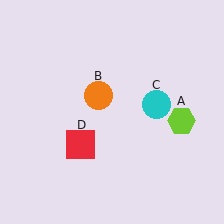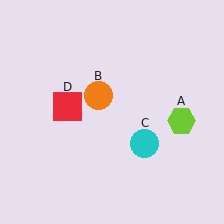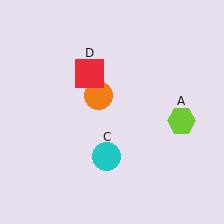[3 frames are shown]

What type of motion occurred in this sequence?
The cyan circle (object C), red square (object D) rotated clockwise around the center of the scene.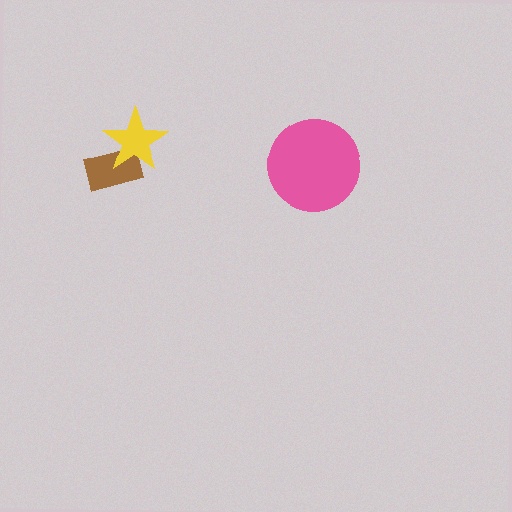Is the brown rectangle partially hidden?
Yes, it is partially covered by another shape.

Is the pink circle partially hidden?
No, no other shape covers it.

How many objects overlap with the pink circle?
0 objects overlap with the pink circle.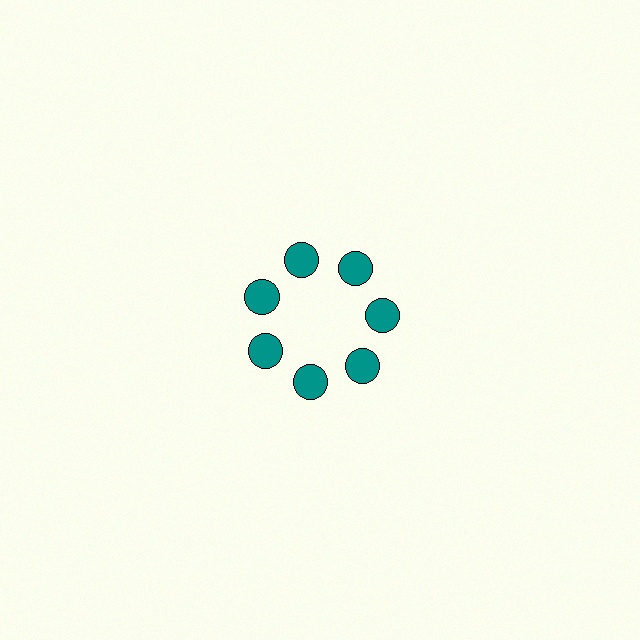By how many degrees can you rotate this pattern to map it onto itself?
The pattern maps onto itself every 51 degrees of rotation.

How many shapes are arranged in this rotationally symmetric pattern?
There are 7 shapes, arranged in 7 groups of 1.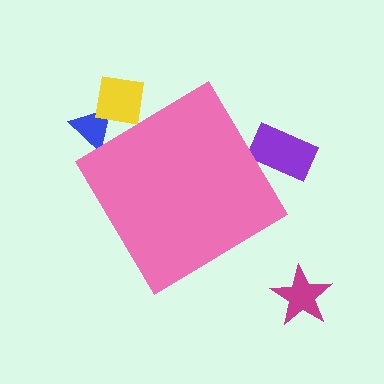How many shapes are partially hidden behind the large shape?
3 shapes are partially hidden.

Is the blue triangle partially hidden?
Yes, the blue triangle is partially hidden behind the pink diamond.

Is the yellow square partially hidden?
Yes, the yellow square is partially hidden behind the pink diamond.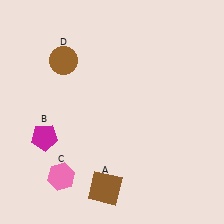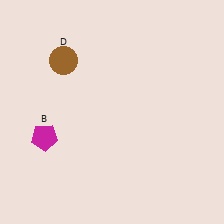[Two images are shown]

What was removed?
The pink hexagon (C), the brown square (A) were removed in Image 2.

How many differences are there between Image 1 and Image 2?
There are 2 differences between the two images.